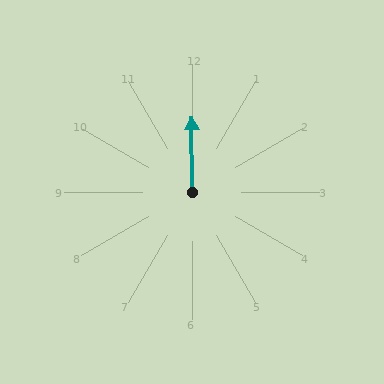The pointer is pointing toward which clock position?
Roughly 12 o'clock.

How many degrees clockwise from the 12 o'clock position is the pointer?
Approximately 360 degrees.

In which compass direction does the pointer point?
North.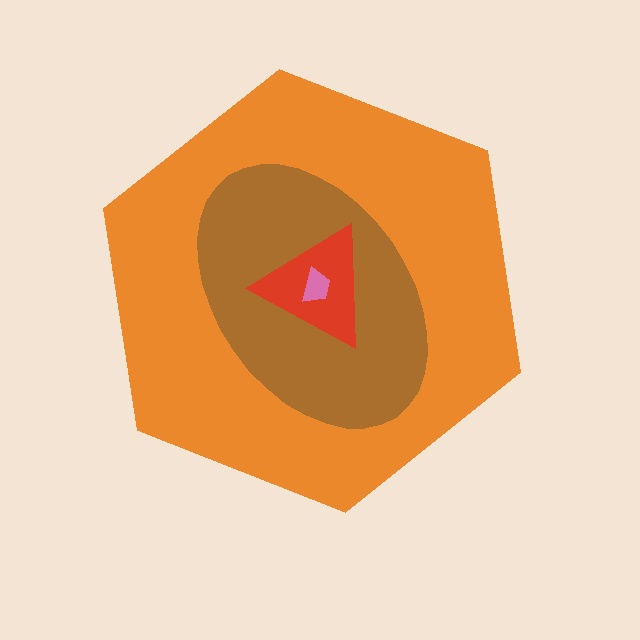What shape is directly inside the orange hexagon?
The brown ellipse.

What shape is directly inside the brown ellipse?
The red triangle.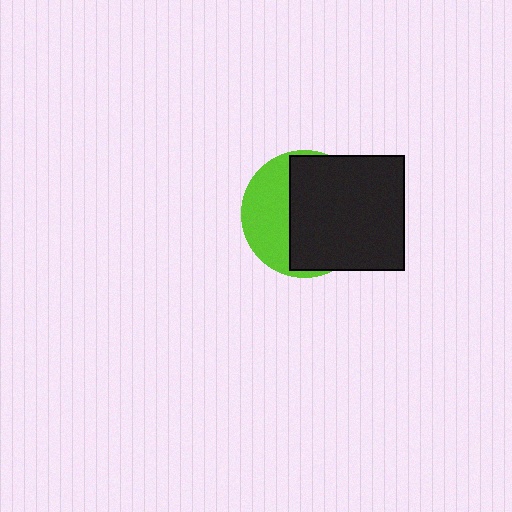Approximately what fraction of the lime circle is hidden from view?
Roughly 62% of the lime circle is hidden behind the black square.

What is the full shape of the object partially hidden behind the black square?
The partially hidden object is a lime circle.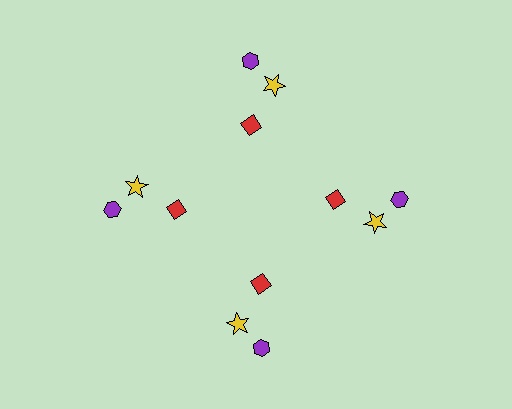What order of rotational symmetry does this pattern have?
This pattern has 4-fold rotational symmetry.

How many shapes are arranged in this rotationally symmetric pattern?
There are 12 shapes, arranged in 4 groups of 3.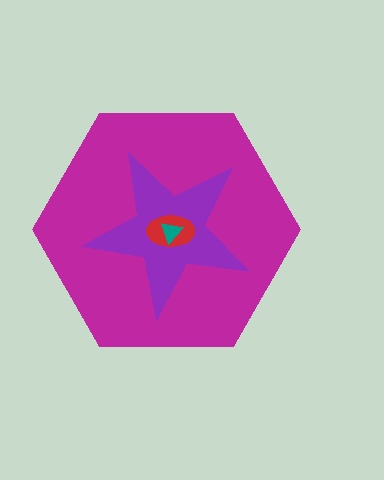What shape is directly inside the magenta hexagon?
The purple star.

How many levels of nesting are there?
4.